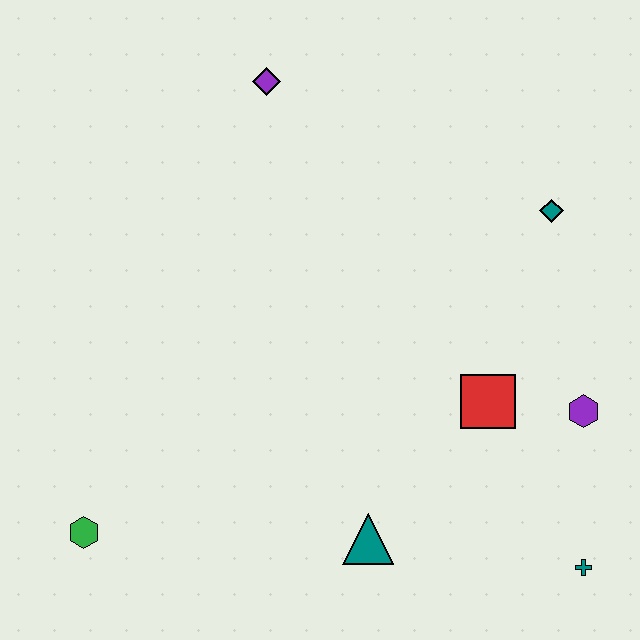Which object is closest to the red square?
The purple hexagon is closest to the red square.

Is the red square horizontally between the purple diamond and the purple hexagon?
Yes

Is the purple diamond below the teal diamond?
No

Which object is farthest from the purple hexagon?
The green hexagon is farthest from the purple hexagon.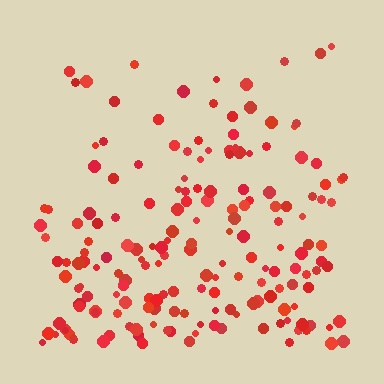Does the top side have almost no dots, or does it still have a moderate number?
Still a moderate number, just noticeably fewer than the bottom.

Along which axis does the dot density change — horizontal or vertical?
Vertical.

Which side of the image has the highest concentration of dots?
The bottom.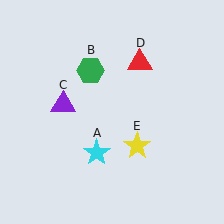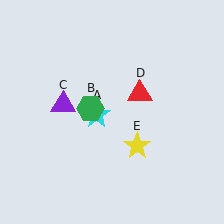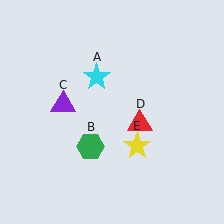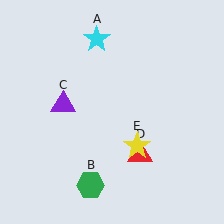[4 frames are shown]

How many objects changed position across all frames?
3 objects changed position: cyan star (object A), green hexagon (object B), red triangle (object D).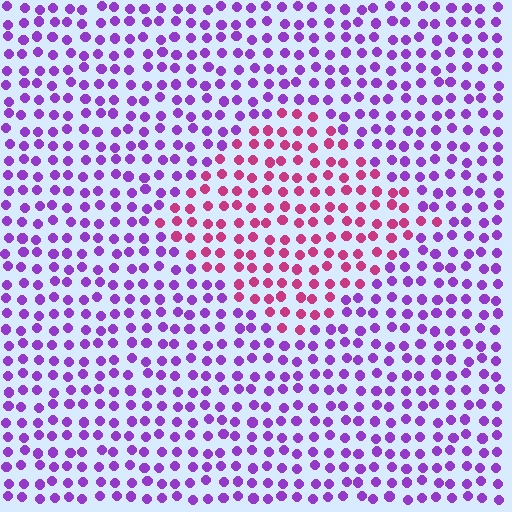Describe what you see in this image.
The image is filled with small purple elements in a uniform arrangement. A diamond-shaped region is visible where the elements are tinted to a slightly different hue, forming a subtle color boundary.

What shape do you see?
I see a diamond.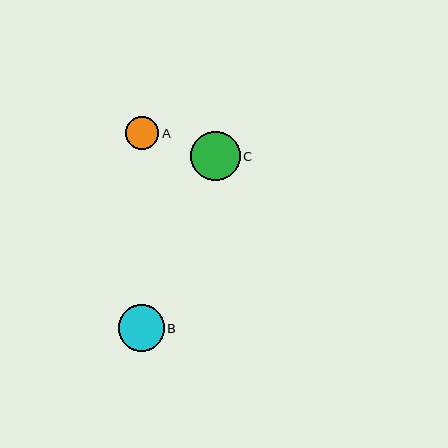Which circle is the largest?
Circle C is the largest with a size of approximately 49 pixels.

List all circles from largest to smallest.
From largest to smallest: C, B, A.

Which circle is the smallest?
Circle A is the smallest with a size of approximately 33 pixels.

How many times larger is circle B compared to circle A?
Circle B is approximately 1.4 times the size of circle A.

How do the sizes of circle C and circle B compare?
Circle C and circle B are approximately the same size.